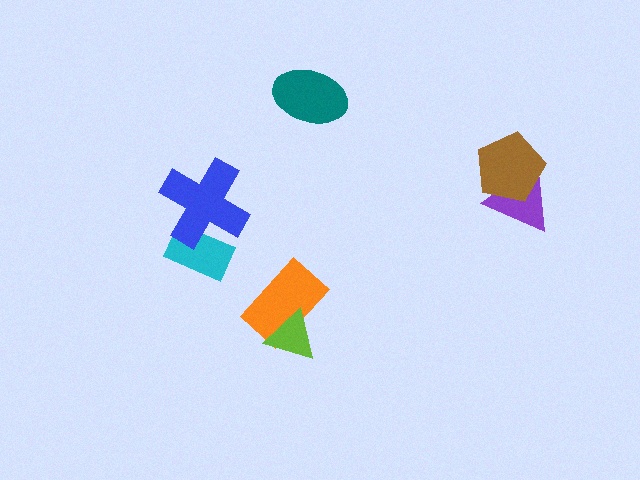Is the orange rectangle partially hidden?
Yes, it is partially covered by another shape.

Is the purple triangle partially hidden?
Yes, it is partially covered by another shape.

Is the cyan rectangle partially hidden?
Yes, it is partially covered by another shape.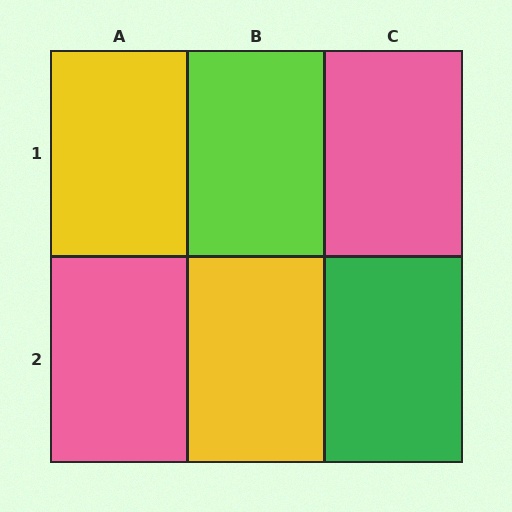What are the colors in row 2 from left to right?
Pink, yellow, green.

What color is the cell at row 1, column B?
Lime.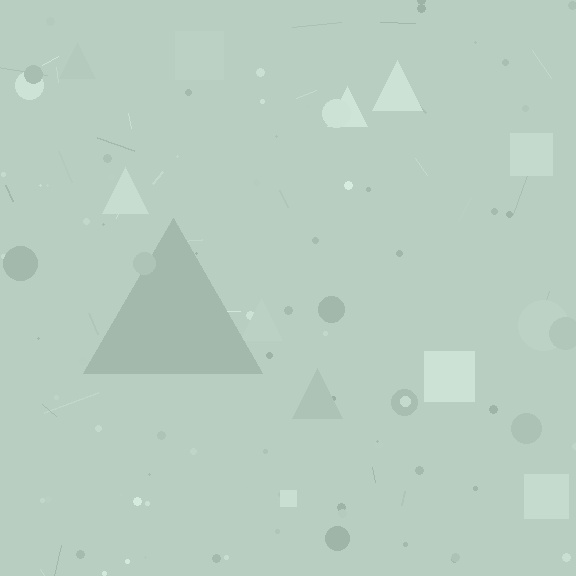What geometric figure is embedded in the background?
A triangle is embedded in the background.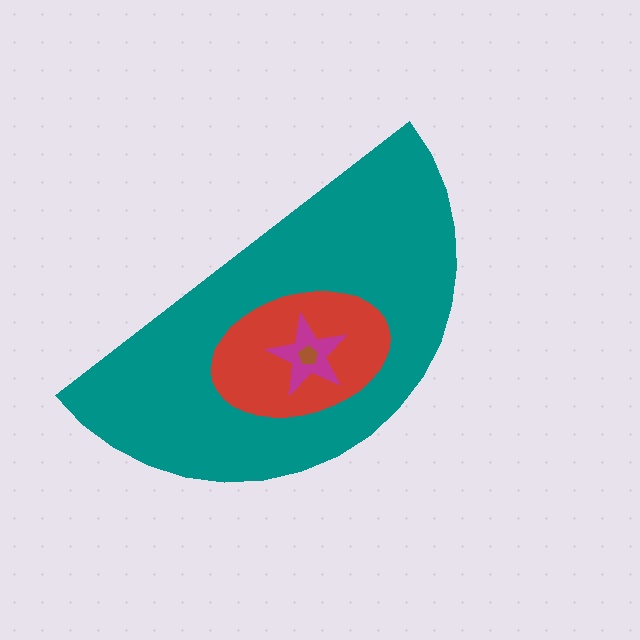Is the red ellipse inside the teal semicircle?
Yes.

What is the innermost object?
The brown pentagon.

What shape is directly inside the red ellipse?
The magenta star.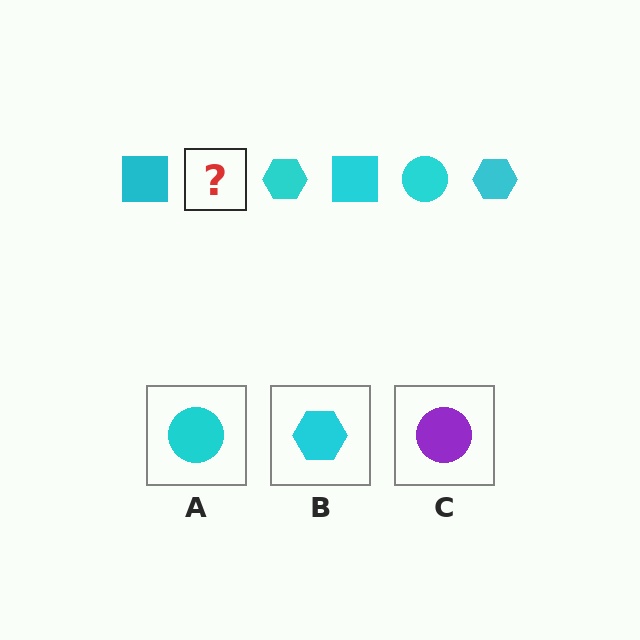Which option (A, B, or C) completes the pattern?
A.